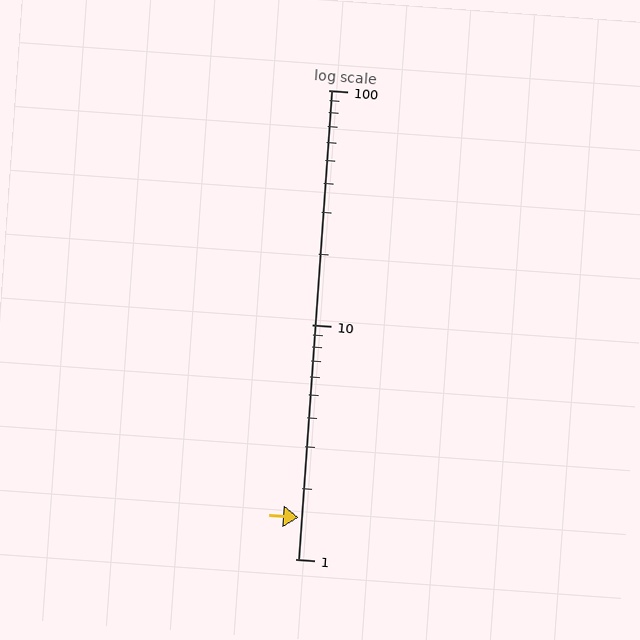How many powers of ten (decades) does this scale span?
The scale spans 2 decades, from 1 to 100.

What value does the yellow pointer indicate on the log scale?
The pointer indicates approximately 1.5.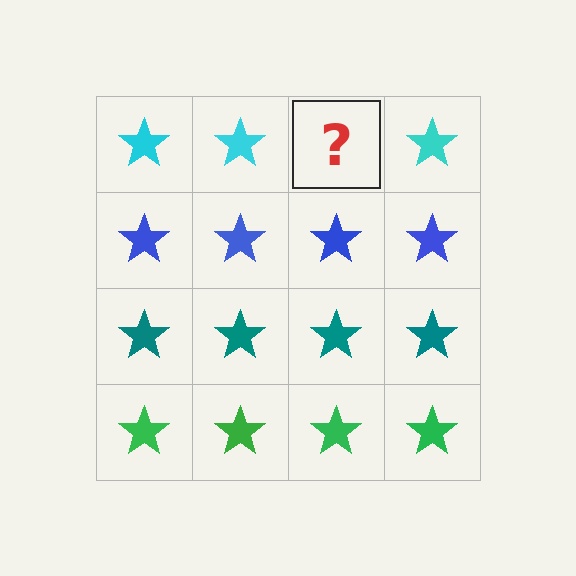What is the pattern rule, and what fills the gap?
The rule is that each row has a consistent color. The gap should be filled with a cyan star.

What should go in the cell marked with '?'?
The missing cell should contain a cyan star.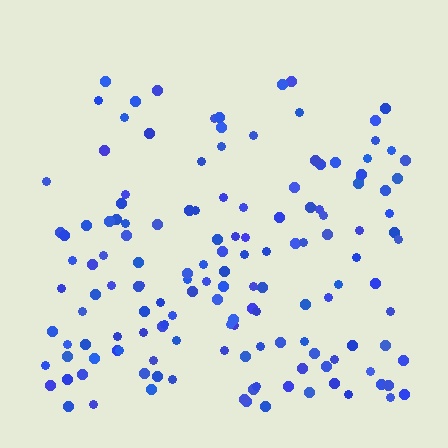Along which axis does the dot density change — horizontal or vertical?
Vertical.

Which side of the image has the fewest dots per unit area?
The top.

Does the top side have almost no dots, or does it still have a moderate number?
Still a moderate number, just noticeably fewer than the bottom.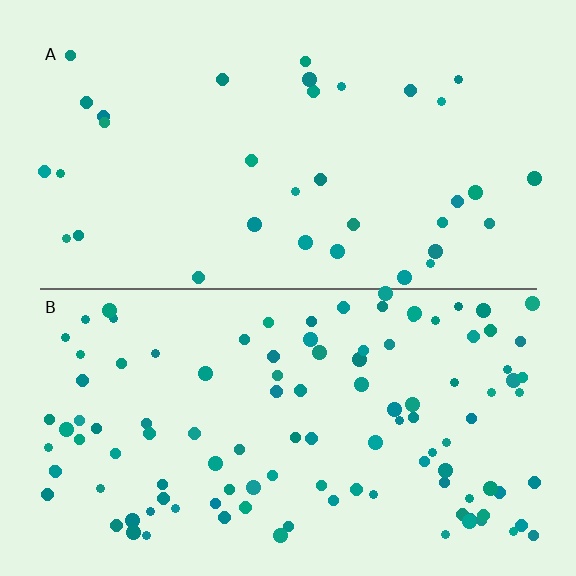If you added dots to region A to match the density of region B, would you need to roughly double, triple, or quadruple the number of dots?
Approximately triple.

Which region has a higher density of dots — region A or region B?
B (the bottom).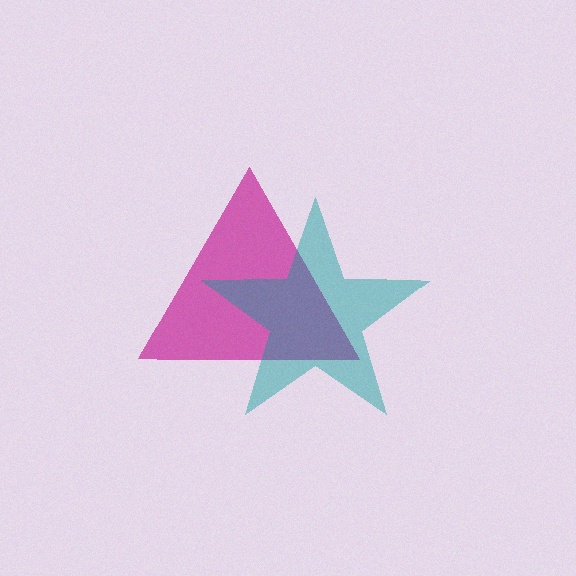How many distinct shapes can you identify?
There are 2 distinct shapes: a magenta triangle, a teal star.